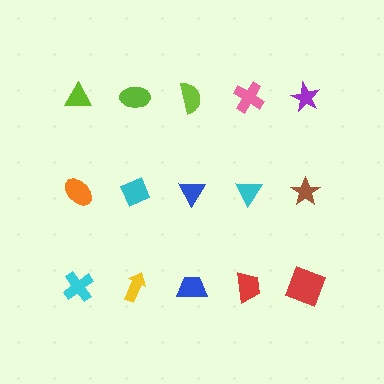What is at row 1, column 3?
A lime semicircle.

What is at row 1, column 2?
A lime ellipse.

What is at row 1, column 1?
A lime triangle.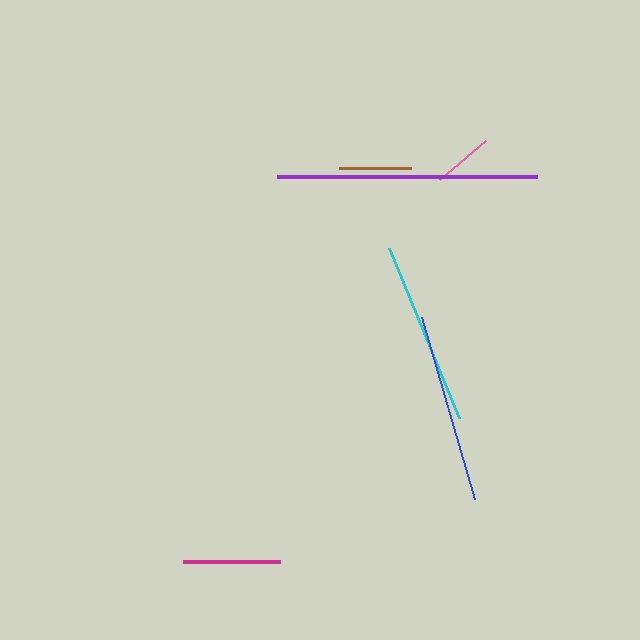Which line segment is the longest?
The purple line is the longest at approximately 260 pixels.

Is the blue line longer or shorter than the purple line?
The purple line is longer than the blue line.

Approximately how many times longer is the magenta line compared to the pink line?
The magenta line is approximately 1.6 times the length of the pink line.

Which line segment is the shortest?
The pink line is the shortest at approximately 60 pixels.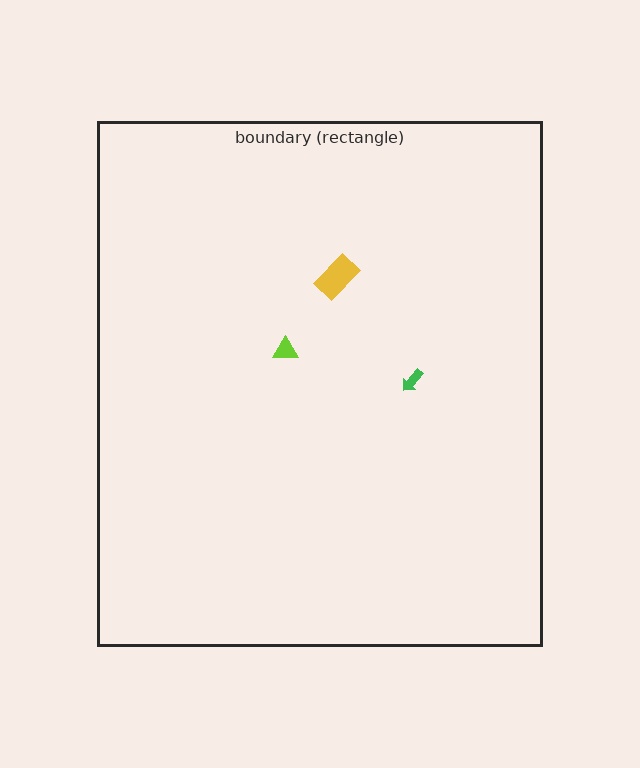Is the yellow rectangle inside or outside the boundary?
Inside.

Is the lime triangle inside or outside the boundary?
Inside.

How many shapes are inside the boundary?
3 inside, 0 outside.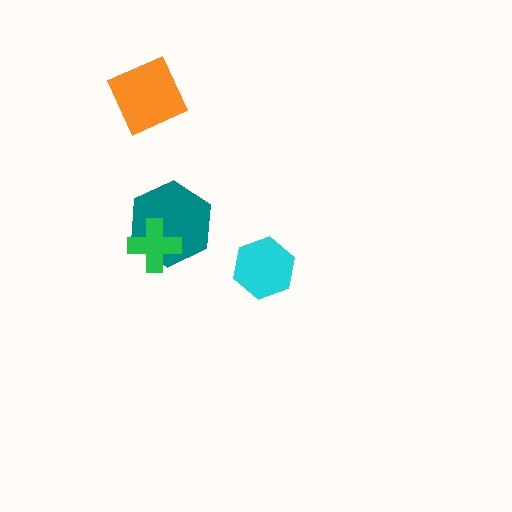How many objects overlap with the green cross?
1 object overlaps with the green cross.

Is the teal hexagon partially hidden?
Yes, it is partially covered by another shape.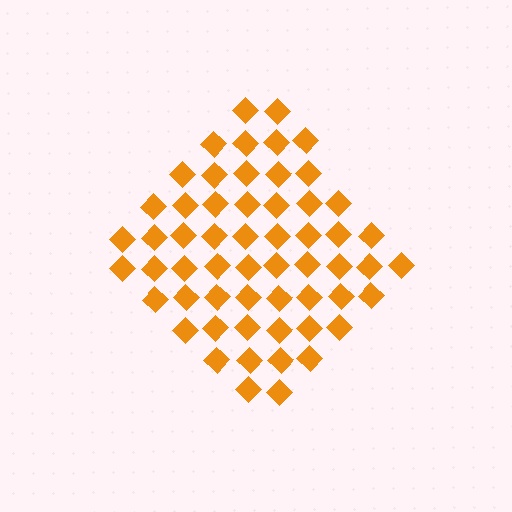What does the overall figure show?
The overall figure shows a diamond.